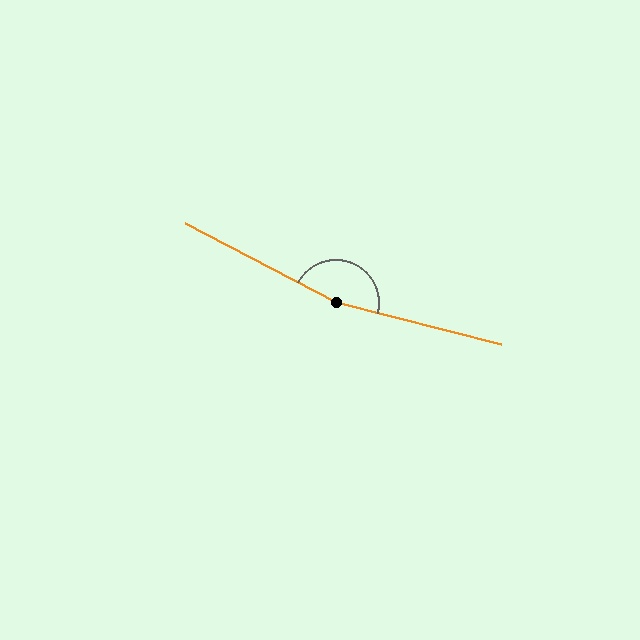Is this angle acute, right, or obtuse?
It is obtuse.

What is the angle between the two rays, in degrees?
Approximately 166 degrees.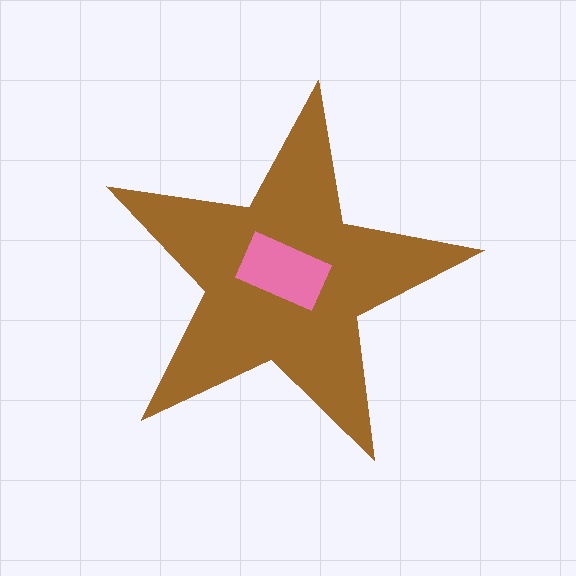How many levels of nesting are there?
2.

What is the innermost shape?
The pink rectangle.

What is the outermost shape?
The brown star.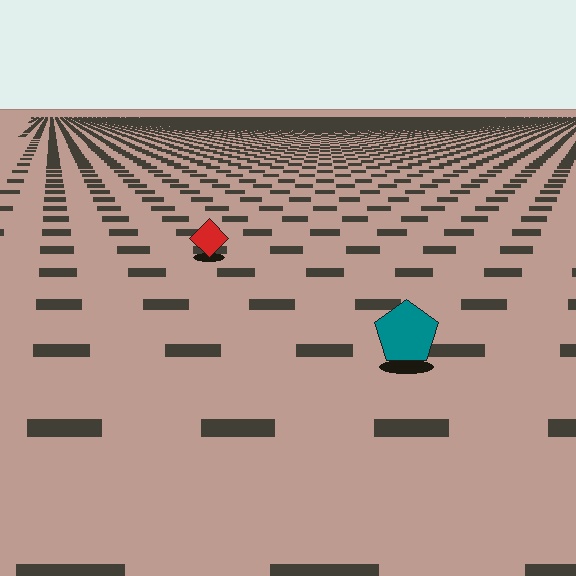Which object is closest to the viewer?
The teal pentagon is closest. The texture marks near it are larger and more spread out.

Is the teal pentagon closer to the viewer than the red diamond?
Yes. The teal pentagon is closer — you can tell from the texture gradient: the ground texture is coarser near it.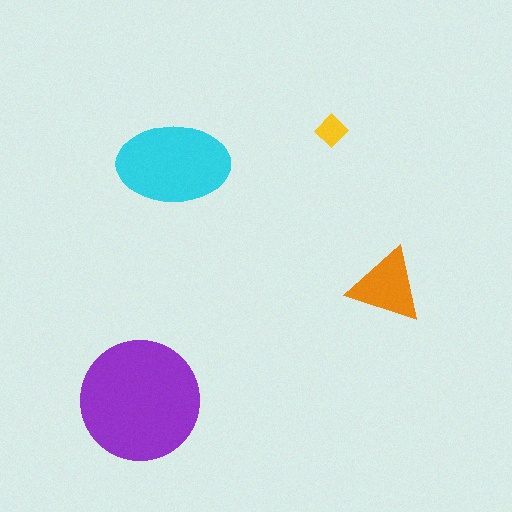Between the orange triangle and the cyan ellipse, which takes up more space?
The cyan ellipse.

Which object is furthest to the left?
The purple circle is leftmost.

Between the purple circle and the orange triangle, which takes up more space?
The purple circle.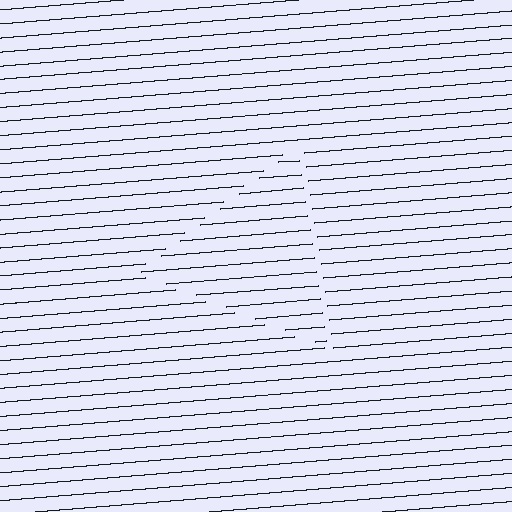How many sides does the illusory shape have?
3 sides — the line-ends trace a triangle.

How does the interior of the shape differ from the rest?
The interior of the shape contains the same grating, shifted by half a period — the contour is defined by the phase discontinuity where line-ends from the inner and outer gratings abut.